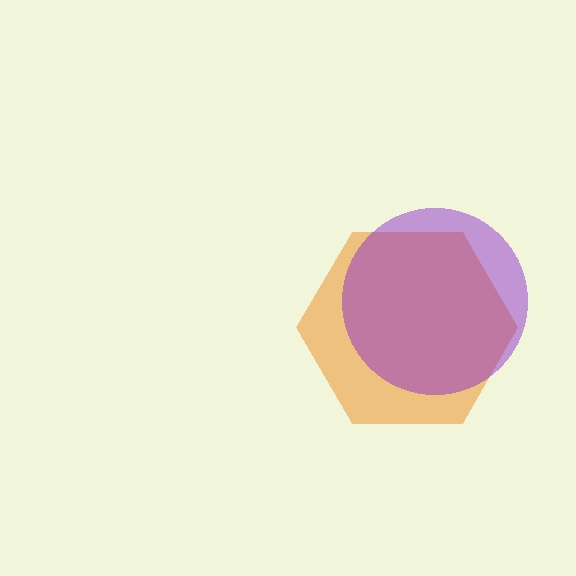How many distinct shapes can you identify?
There are 2 distinct shapes: an orange hexagon, a purple circle.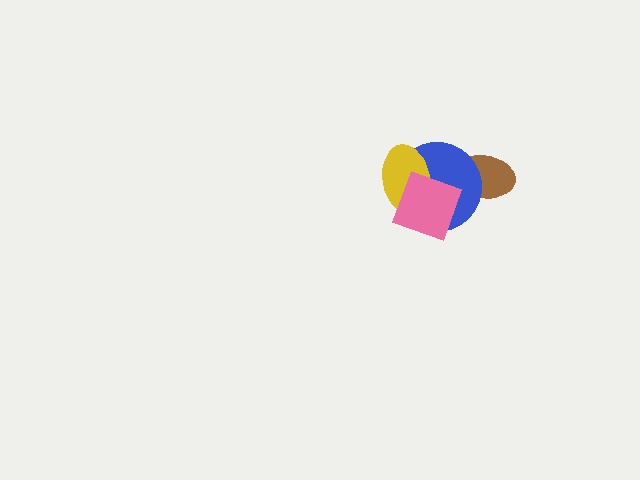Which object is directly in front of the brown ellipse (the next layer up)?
The blue circle is directly in front of the brown ellipse.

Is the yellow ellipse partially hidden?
Yes, it is partially covered by another shape.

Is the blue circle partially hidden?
Yes, it is partially covered by another shape.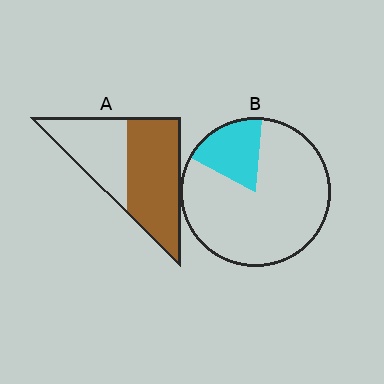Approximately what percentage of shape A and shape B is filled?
A is approximately 60% and B is approximately 20%.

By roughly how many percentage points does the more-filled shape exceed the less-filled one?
By roughly 40 percentage points (A over B).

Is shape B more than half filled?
No.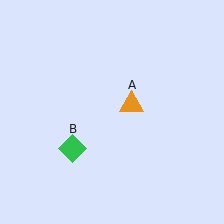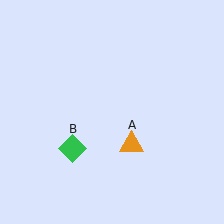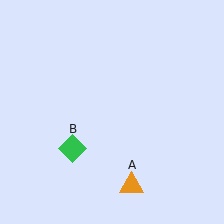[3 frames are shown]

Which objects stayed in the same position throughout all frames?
Green diamond (object B) remained stationary.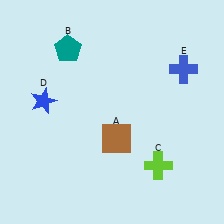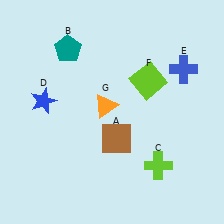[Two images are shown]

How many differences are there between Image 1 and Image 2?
There are 2 differences between the two images.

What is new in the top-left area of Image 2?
An orange triangle (G) was added in the top-left area of Image 2.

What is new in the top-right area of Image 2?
A lime square (F) was added in the top-right area of Image 2.